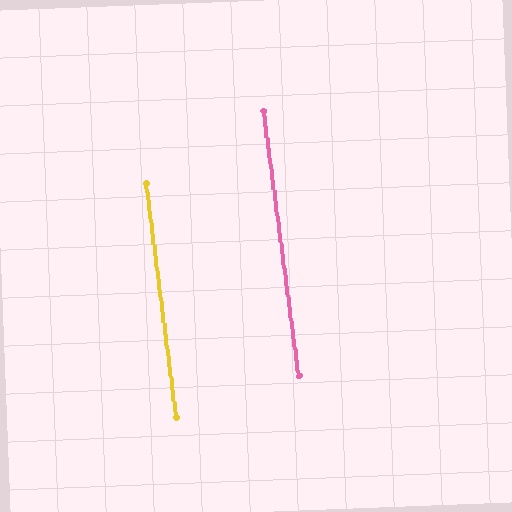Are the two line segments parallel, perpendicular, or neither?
Parallel — their directions differ by only 0.4°.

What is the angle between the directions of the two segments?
Approximately 0 degrees.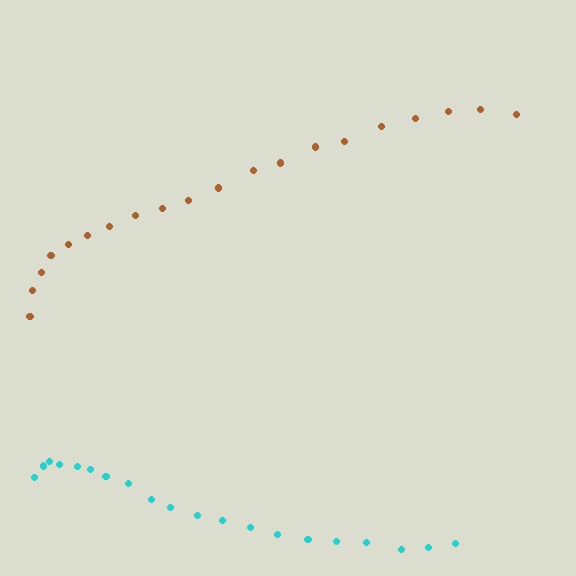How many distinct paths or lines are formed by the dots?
There are 2 distinct paths.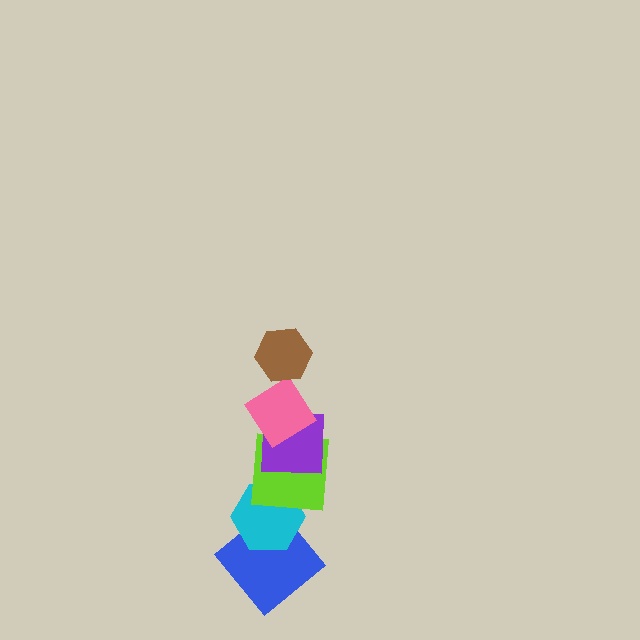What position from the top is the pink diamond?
The pink diamond is 2nd from the top.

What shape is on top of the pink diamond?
The brown hexagon is on top of the pink diamond.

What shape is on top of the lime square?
The purple square is on top of the lime square.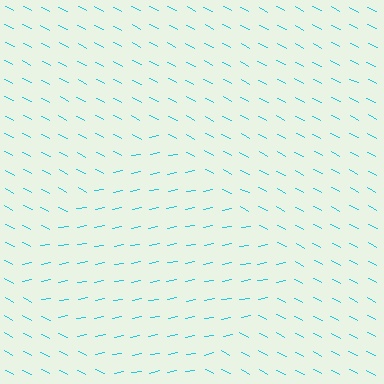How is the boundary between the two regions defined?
The boundary is defined purely by a change in line orientation (approximately 38 degrees difference). All lines are the same color and thickness.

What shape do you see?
I see a diamond.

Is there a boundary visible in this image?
Yes, there is a texture boundary formed by a change in line orientation.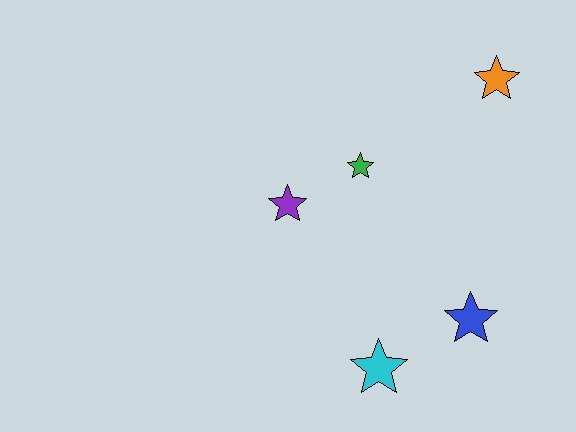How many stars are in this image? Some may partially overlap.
There are 5 stars.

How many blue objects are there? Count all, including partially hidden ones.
There is 1 blue object.